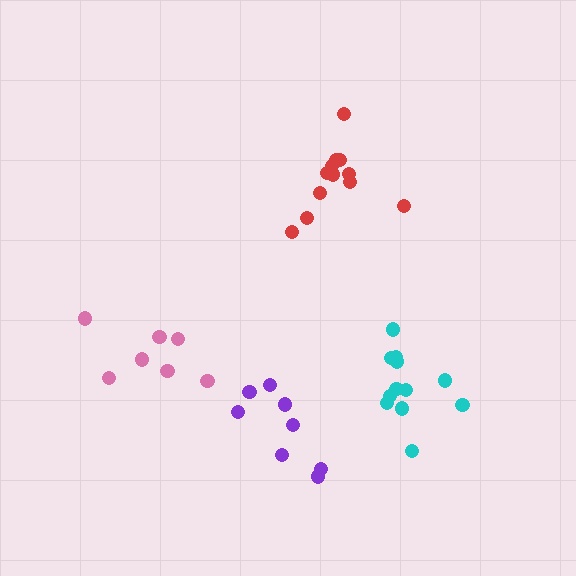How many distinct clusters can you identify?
There are 4 distinct clusters.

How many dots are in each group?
Group 1: 8 dots, Group 2: 12 dots, Group 3: 7 dots, Group 4: 12 dots (39 total).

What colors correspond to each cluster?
The clusters are colored: purple, red, pink, cyan.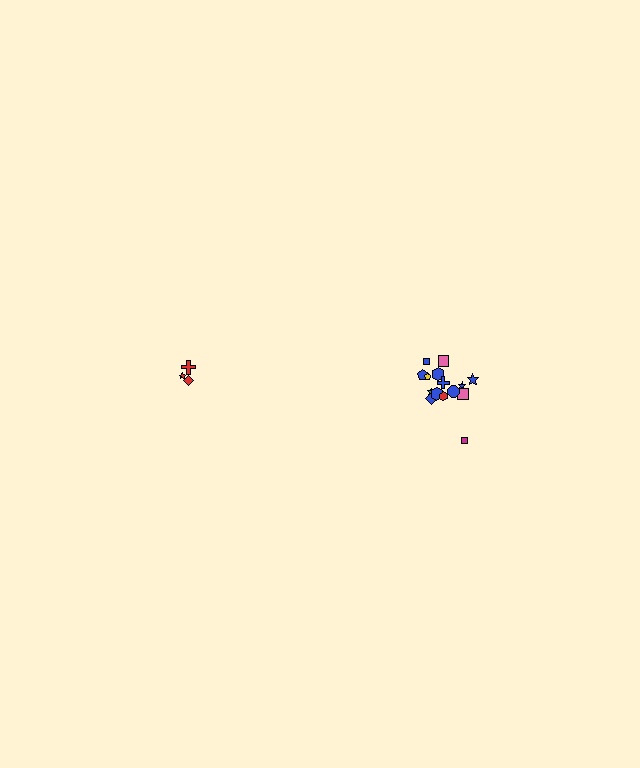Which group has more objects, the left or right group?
The right group.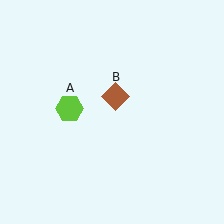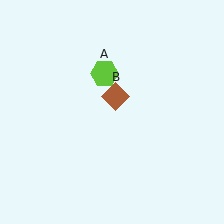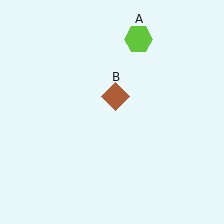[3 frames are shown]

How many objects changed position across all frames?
1 object changed position: lime hexagon (object A).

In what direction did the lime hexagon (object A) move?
The lime hexagon (object A) moved up and to the right.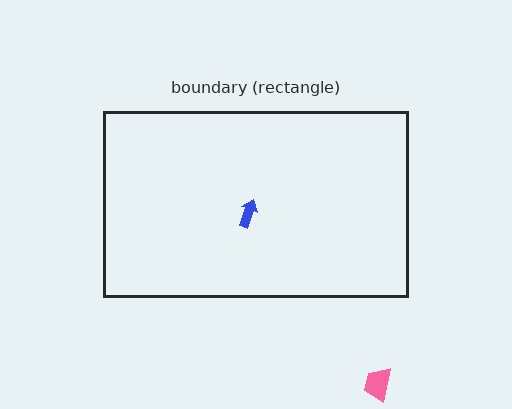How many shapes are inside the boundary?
1 inside, 1 outside.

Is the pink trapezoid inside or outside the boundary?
Outside.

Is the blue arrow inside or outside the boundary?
Inside.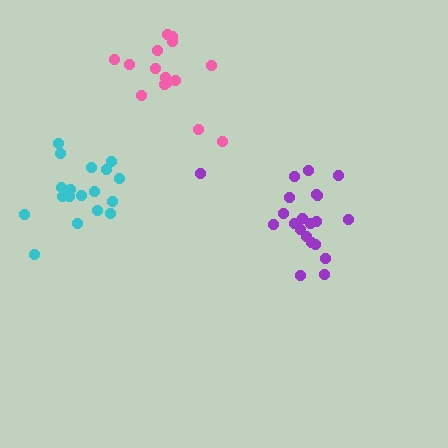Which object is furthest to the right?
The purple cluster is rightmost.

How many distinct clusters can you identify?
There are 3 distinct clusters.